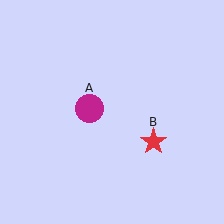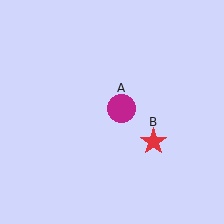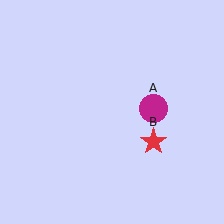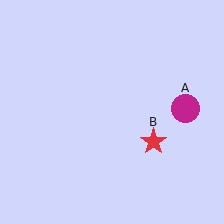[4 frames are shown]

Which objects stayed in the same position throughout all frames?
Red star (object B) remained stationary.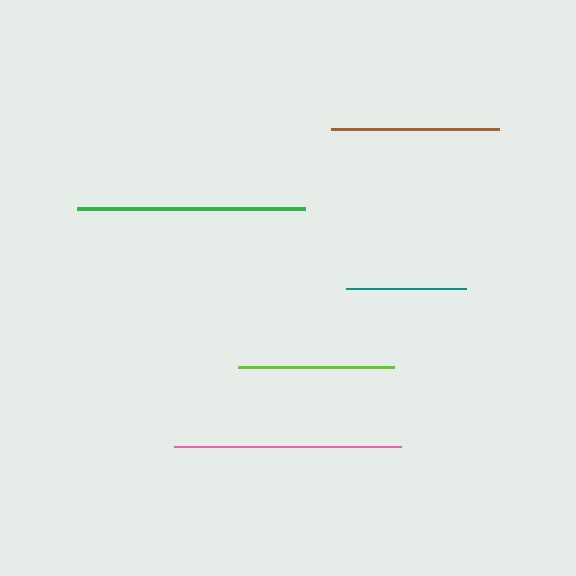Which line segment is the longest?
The green line is the longest at approximately 228 pixels.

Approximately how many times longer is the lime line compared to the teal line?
The lime line is approximately 1.3 times the length of the teal line.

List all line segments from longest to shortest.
From longest to shortest: green, pink, brown, lime, teal.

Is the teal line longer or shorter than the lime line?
The lime line is longer than the teal line.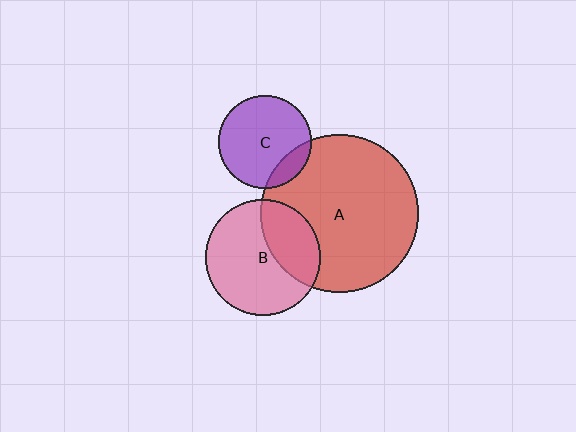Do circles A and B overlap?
Yes.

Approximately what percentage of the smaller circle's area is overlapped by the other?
Approximately 35%.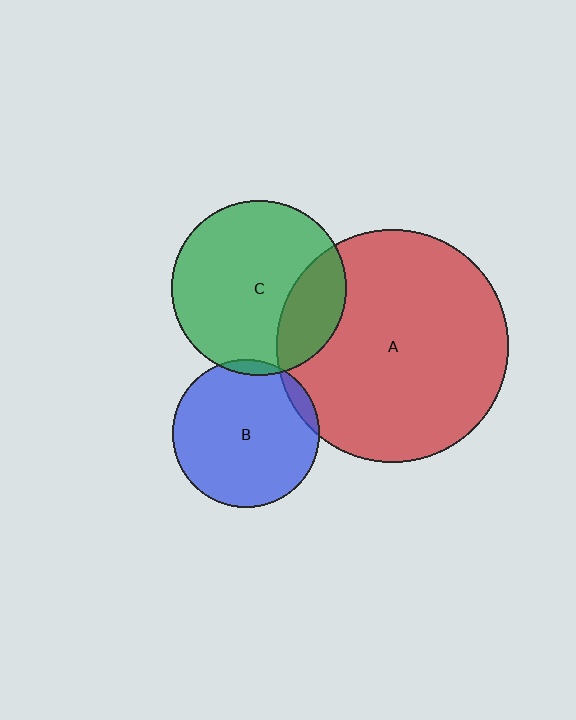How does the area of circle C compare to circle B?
Approximately 1.4 times.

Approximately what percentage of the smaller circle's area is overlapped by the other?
Approximately 5%.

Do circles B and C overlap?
Yes.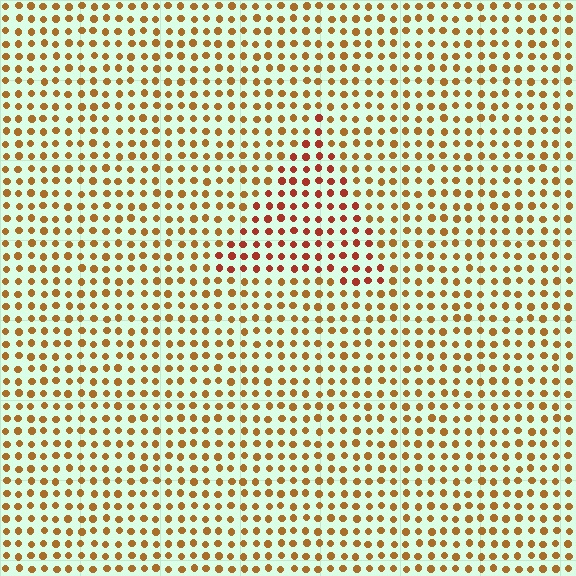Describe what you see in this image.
The image is filled with small brown elements in a uniform arrangement. A triangle-shaped region is visible where the elements are tinted to a slightly different hue, forming a subtle color boundary.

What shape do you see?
I see a triangle.